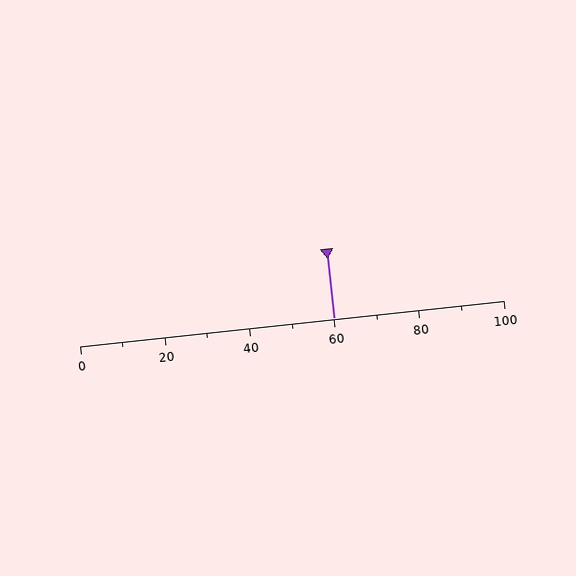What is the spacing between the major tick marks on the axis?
The major ticks are spaced 20 apart.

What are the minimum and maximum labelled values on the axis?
The axis runs from 0 to 100.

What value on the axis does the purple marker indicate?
The marker indicates approximately 60.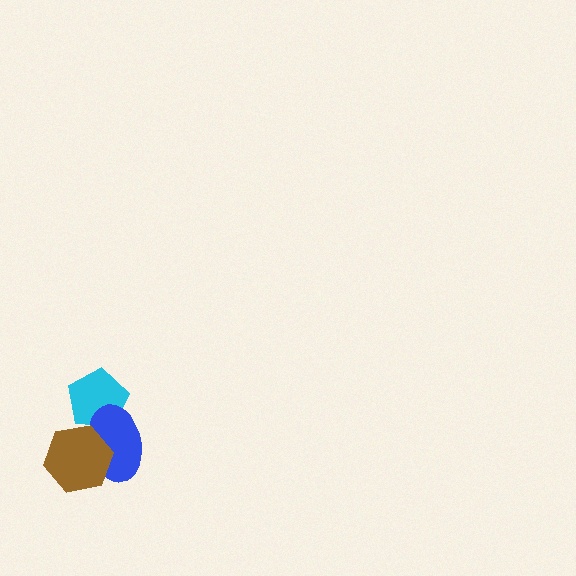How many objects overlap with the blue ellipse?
2 objects overlap with the blue ellipse.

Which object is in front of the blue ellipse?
The brown hexagon is in front of the blue ellipse.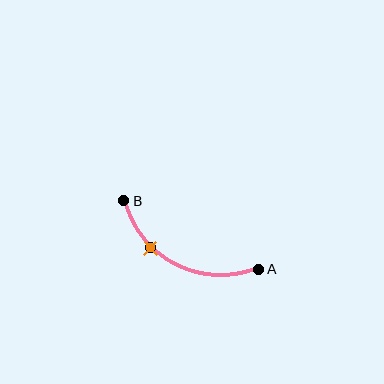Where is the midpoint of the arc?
The arc midpoint is the point on the curve farthest from the straight line joining A and B. It sits below that line.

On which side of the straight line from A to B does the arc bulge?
The arc bulges below the straight line connecting A and B.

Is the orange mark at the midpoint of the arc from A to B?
No. The orange mark lies on the arc but is closer to endpoint B. The arc midpoint would be at the point on the curve equidistant along the arc from both A and B.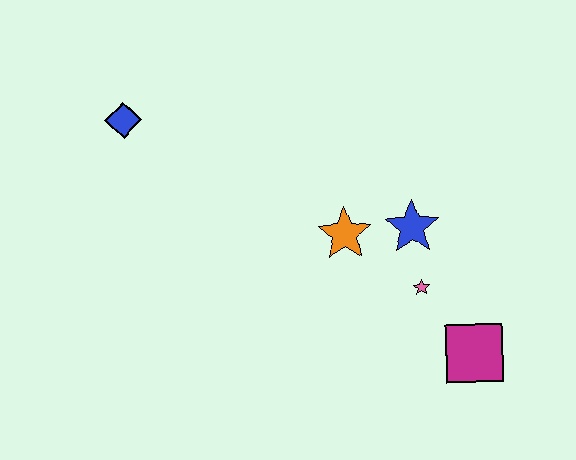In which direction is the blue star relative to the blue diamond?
The blue star is to the right of the blue diamond.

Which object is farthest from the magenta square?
The blue diamond is farthest from the magenta square.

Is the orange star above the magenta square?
Yes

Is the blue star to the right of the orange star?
Yes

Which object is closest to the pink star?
The blue star is closest to the pink star.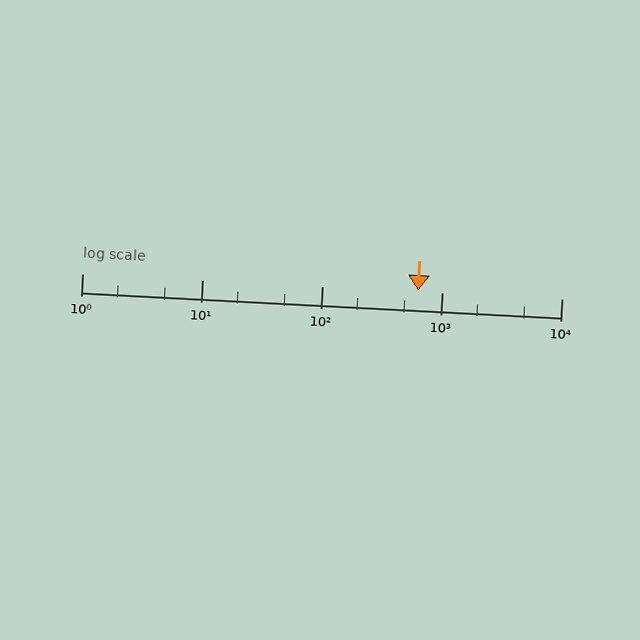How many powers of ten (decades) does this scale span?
The scale spans 4 decades, from 1 to 10000.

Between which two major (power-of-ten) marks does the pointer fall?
The pointer is between 100 and 1000.